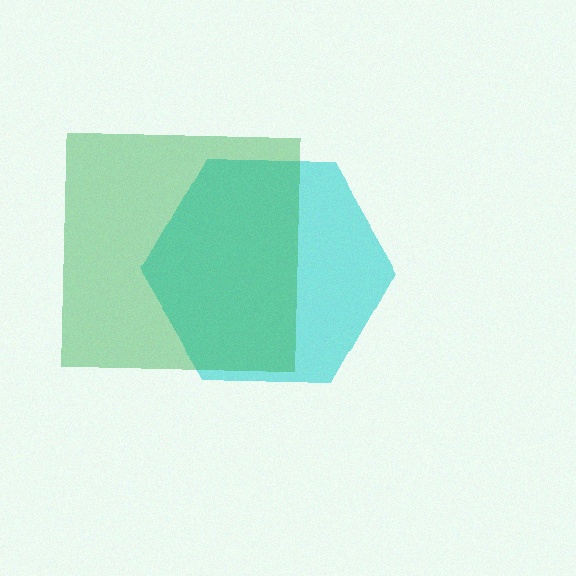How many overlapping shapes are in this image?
There are 2 overlapping shapes in the image.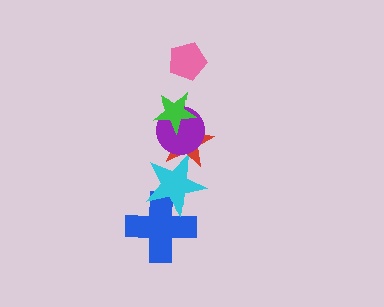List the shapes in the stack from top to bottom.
From top to bottom: the pink pentagon, the green star, the purple circle, the red star, the cyan star, the blue cross.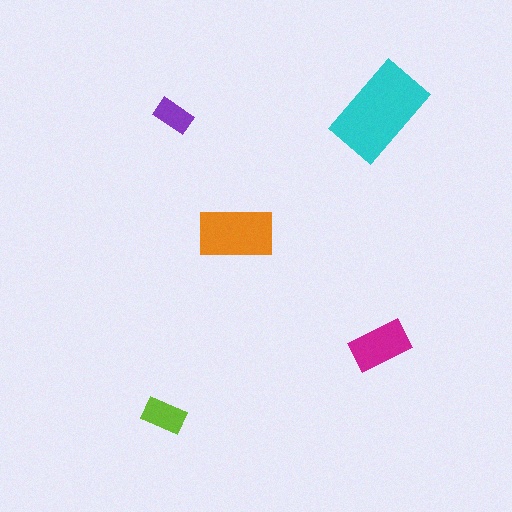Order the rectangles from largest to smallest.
the cyan one, the orange one, the magenta one, the lime one, the purple one.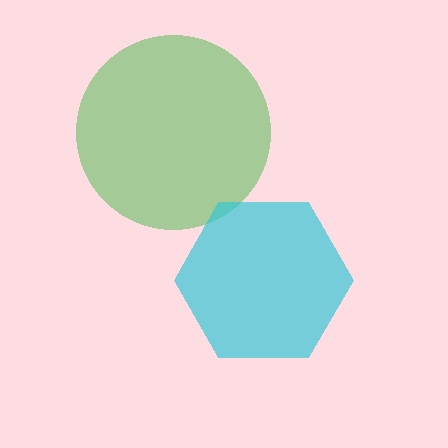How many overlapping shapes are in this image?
There are 2 overlapping shapes in the image.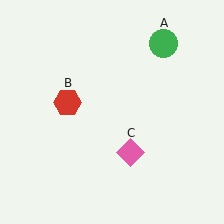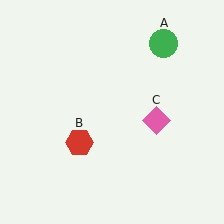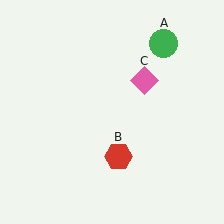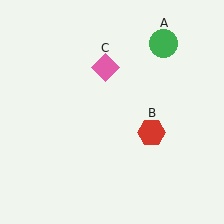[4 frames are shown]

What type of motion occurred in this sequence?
The red hexagon (object B), pink diamond (object C) rotated counterclockwise around the center of the scene.